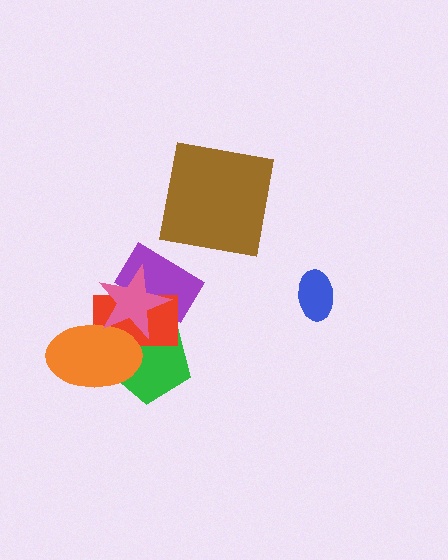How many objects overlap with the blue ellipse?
0 objects overlap with the blue ellipse.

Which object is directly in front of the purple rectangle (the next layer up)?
The red rectangle is directly in front of the purple rectangle.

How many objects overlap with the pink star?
4 objects overlap with the pink star.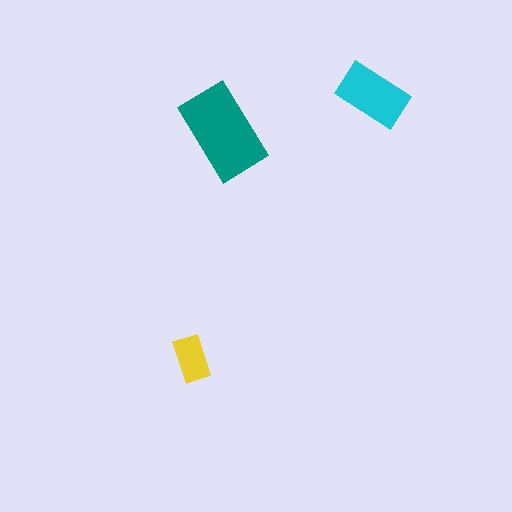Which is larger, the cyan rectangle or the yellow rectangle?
The cyan one.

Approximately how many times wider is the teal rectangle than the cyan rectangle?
About 1.5 times wider.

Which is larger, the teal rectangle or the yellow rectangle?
The teal one.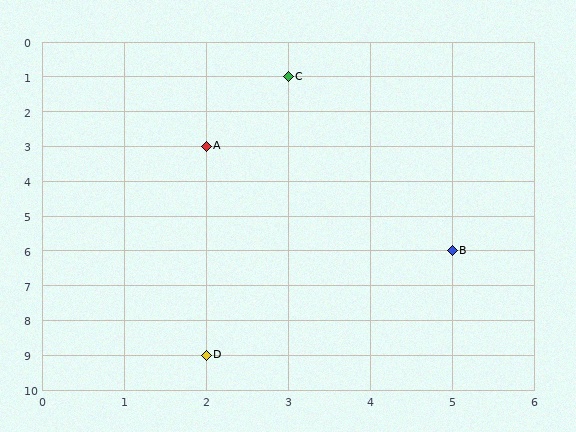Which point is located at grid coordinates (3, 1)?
Point C is at (3, 1).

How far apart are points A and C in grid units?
Points A and C are 1 column and 2 rows apart (about 2.2 grid units diagonally).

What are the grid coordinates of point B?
Point B is at grid coordinates (5, 6).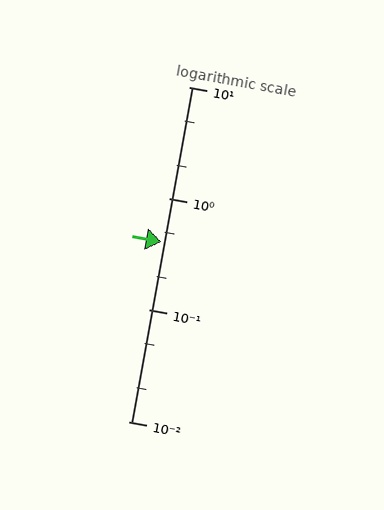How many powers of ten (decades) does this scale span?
The scale spans 3 decades, from 0.01 to 10.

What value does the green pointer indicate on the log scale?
The pointer indicates approximately 0.41.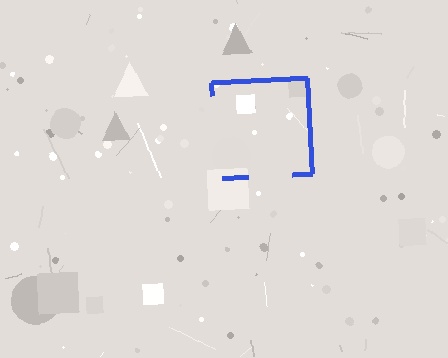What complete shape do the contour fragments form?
The contour fragments form a square.